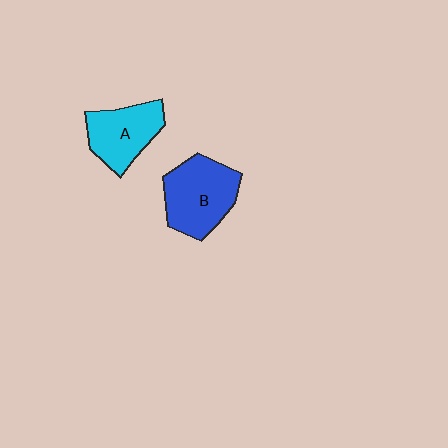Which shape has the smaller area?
Shape A (cyan).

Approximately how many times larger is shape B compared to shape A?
Approximately 1.2 times.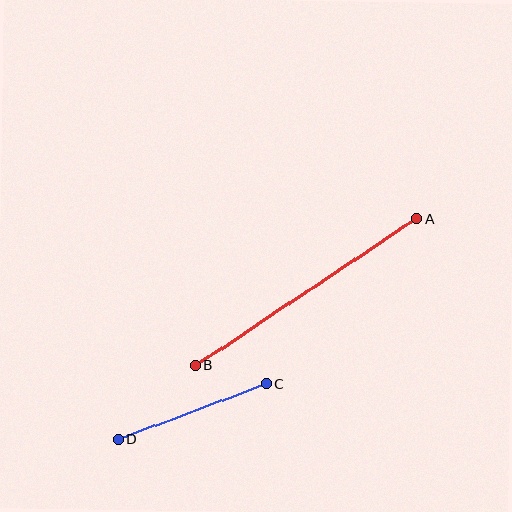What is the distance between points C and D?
The distance is approximately 158 pixels.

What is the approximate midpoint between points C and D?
The midpoint is at approximately (192, 412) pixels.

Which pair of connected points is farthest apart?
Points A and B are farthest apart.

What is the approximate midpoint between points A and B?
The midpoint is at approximately (306, 292) pixels.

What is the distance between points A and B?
The distance is approximately 265 pixels.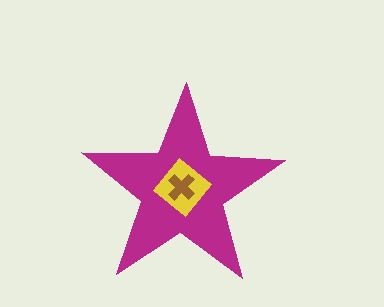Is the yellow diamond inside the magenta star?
Yes.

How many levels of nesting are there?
3.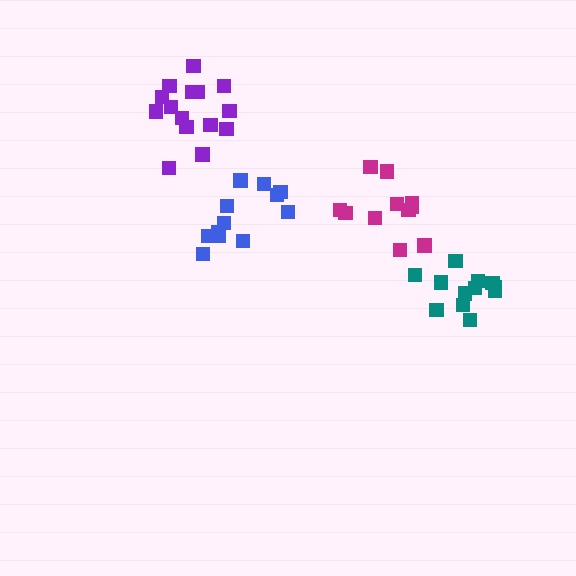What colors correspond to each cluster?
The clusters are colored: magenta, blue, teal, purple.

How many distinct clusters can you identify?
There are 4 distinct clusters.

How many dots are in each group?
Group 1: 11 dots, Group 2: 12 dots, Group 3: 12 dots, Group 4: 15 dots (50 total).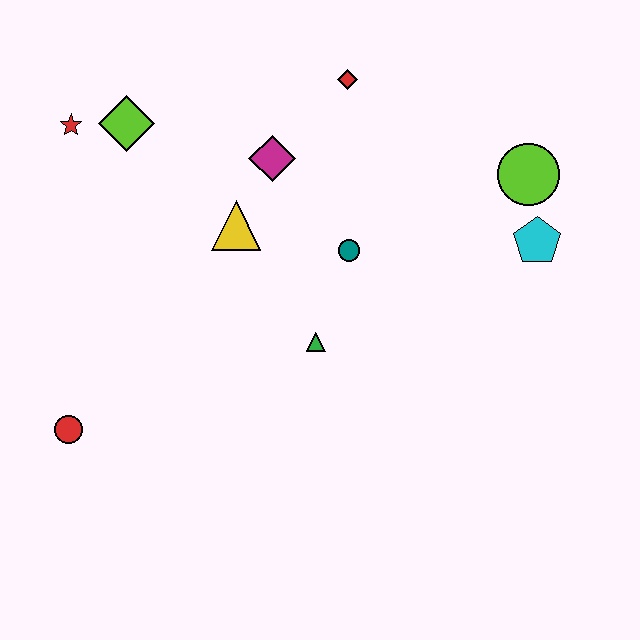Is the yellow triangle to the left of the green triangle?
Yes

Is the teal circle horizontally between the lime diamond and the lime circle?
Yes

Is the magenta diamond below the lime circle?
No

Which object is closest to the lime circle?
The cyan pentagon is closest to the lime circle.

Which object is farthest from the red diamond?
The red circle is farthest from the red diamond.